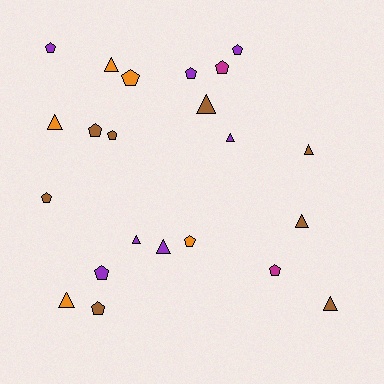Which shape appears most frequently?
Pentagon, with 12 objects.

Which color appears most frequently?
Brown, with 8 objects.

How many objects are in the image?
There are 22 objects.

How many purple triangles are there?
There are 3 purple triangles.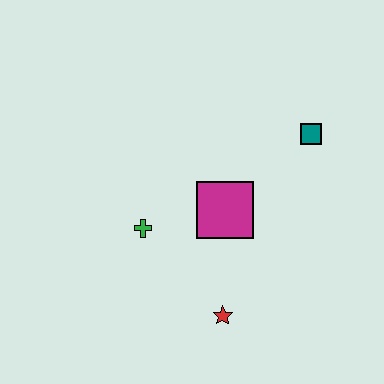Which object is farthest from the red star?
The teal square is farthest from the red star.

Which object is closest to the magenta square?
The green cross is closest to the magenta square.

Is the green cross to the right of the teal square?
No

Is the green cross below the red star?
No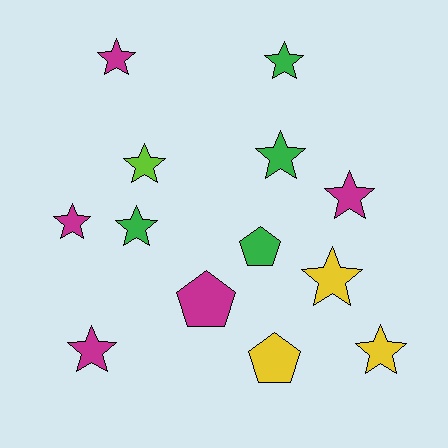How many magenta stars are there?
There are 4 magenta stars.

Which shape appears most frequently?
Star, with 10 objects.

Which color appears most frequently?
Magenta, with 5 objects.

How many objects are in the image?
There are 13 objects.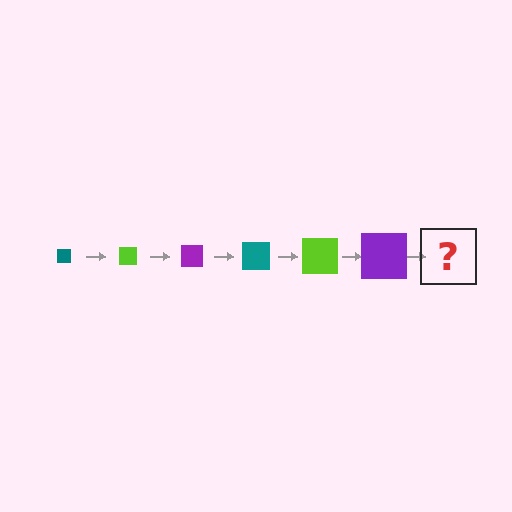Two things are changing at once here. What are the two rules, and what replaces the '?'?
The two rules are that the square grows larger each step and the color cycles through teal, lime, and purple. The '?' should be a teal square, larger than the previous one.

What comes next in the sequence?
The next element should be a teal square, larger than the previous one.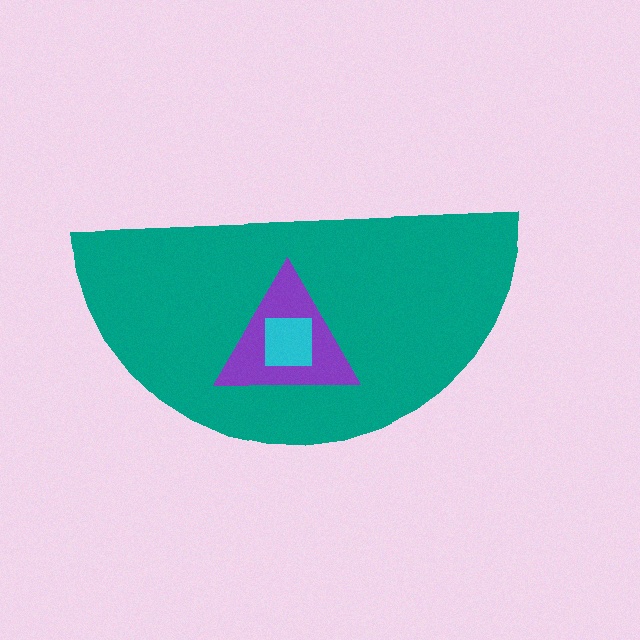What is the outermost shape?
The teal semicircle.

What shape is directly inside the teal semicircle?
The purple triangle.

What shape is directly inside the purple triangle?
The cyan square.